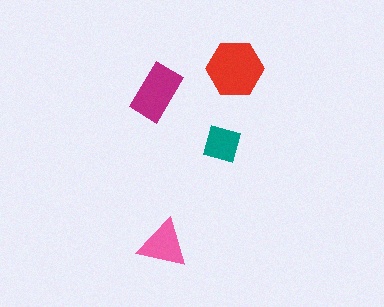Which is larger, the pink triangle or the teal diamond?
The pink triangle.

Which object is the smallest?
The teal diamond.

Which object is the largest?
The red hexagon.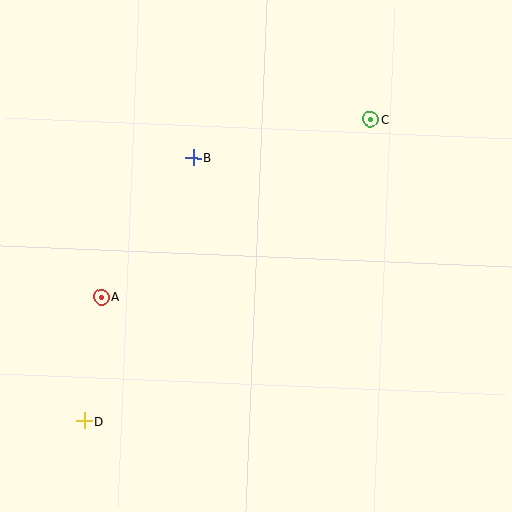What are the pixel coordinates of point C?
Point C is at (370, 120).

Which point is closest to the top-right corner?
Point C is closest to the top-right corner.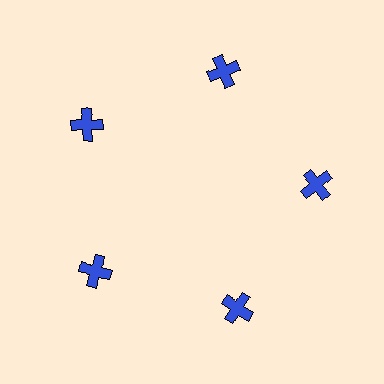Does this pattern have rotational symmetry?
Yes, this pattern has 5-fold rotational symmetry. It looks the same after rotating 72 degrees around the center.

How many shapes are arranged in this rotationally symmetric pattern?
There are 5 shapes, arranged in 5 groups of 1.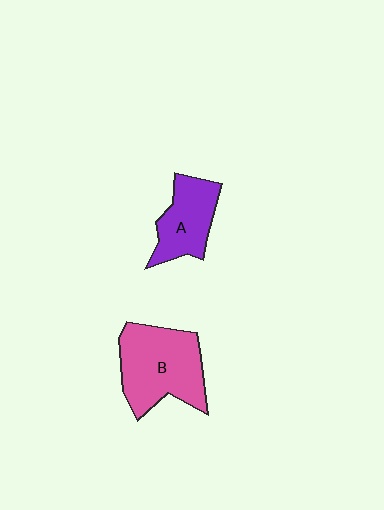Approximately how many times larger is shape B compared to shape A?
Approximately 1.6 times.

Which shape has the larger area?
Shape B (pink).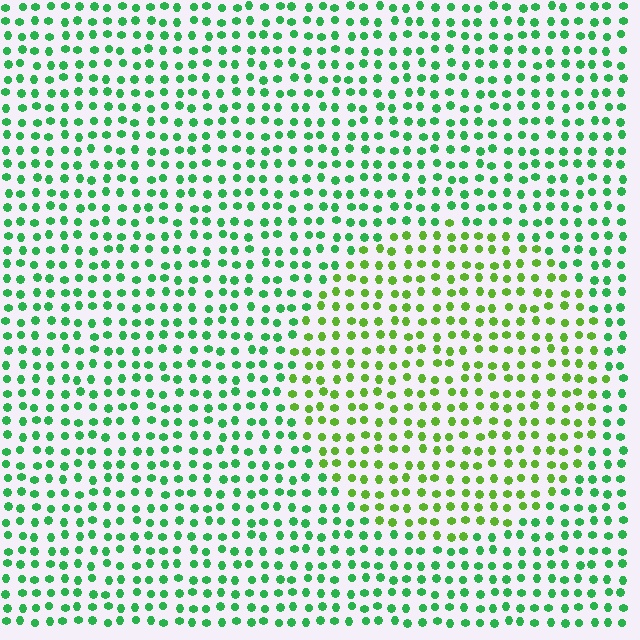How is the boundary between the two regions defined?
The boundary is defined purely by a slight shift in hue (about 36 degrees). Spacing, size, and orientation are identical on both sides.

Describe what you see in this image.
The image is filled with small green elements in a uniform arrangement. A circle-shaped region is visible where the elements are tinted to a slightly different hue, forming a subtle color boundary.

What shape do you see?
I see a circle.